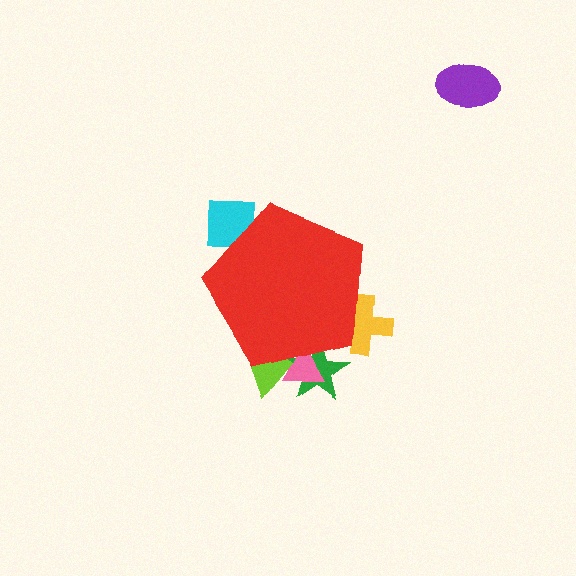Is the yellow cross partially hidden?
Yes, the yellow cross is partially hidden behind the red pentagon.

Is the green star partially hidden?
Yes, the green star is partially hidden behind the red pentagon.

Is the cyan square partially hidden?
Yes, the cyan square is partially hidden behind the red pentagon.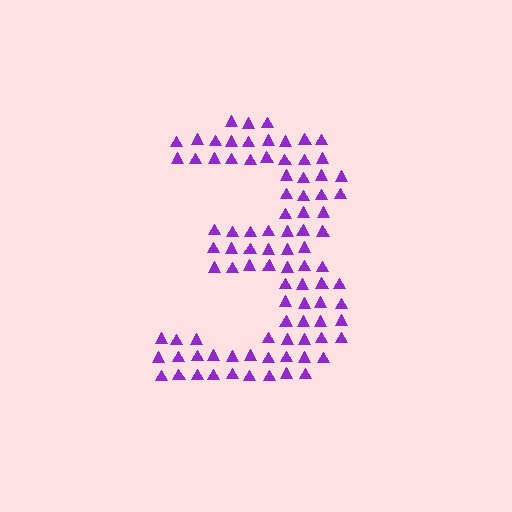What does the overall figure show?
The overall figure shows the digit 3.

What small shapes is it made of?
It is made of small triangles.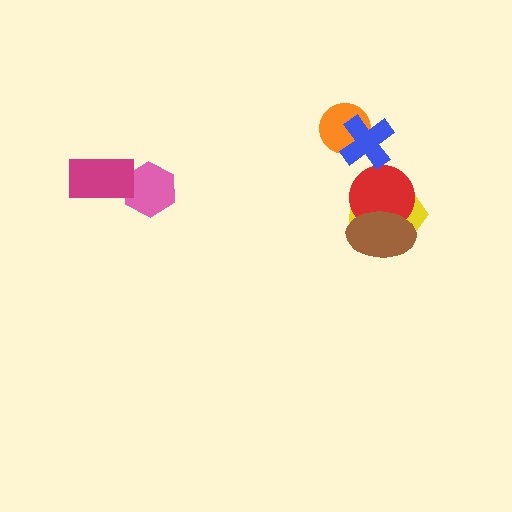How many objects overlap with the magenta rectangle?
1 object overlaps with the magenta rectangle.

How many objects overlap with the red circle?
2 objects overlap with the red circle.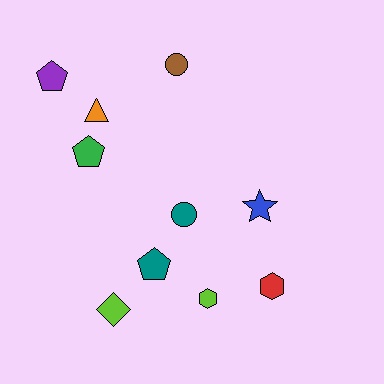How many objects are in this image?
There are 10 objects.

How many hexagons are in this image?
There are 2 hexagons.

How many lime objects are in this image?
There are 2 lime objects.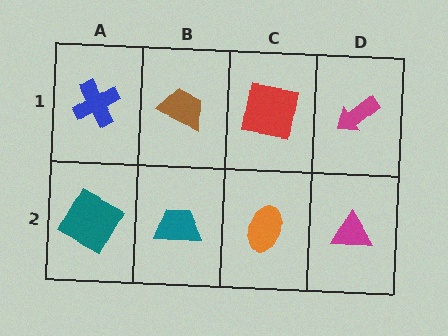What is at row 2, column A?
A teal square.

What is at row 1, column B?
A brown trapezoid.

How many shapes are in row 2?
4 shapes.